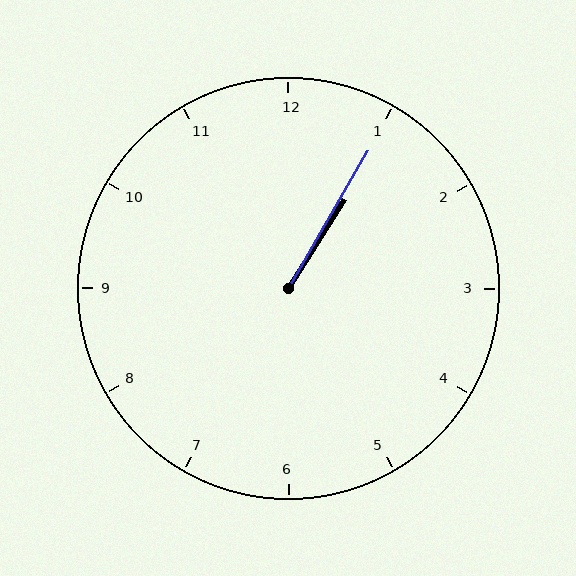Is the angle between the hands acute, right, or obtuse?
It is acute.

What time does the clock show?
1:05.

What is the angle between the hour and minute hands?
Approximately 2 degrees.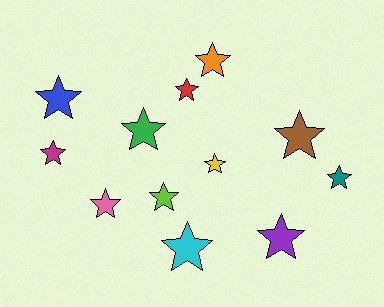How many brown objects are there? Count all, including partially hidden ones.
There is 1 brown object.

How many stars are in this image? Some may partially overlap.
There are 12 stars.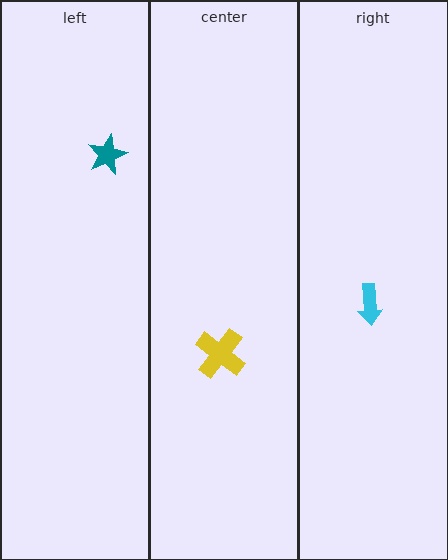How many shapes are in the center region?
1.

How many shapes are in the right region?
1.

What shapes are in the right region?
The cyan arrow.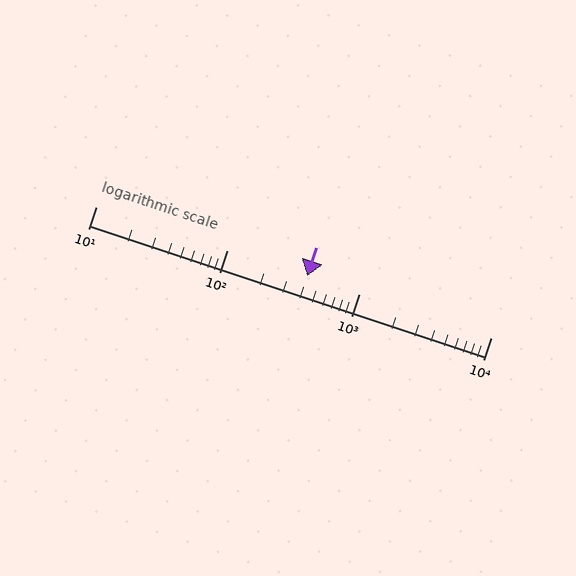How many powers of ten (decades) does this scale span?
The scale spans 3 decades, from 10 to 10000.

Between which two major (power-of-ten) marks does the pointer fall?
The pointer is between 100 and 1000.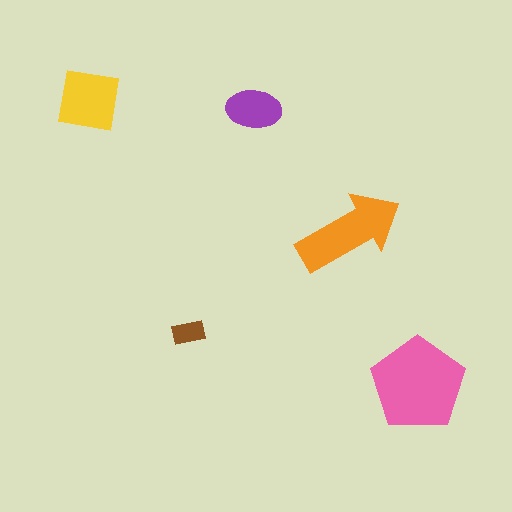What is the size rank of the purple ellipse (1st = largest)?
4th.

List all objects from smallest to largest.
The brown rectangle, the purple ellipse, the yellow square, the orange arrow, the pink pentagon.